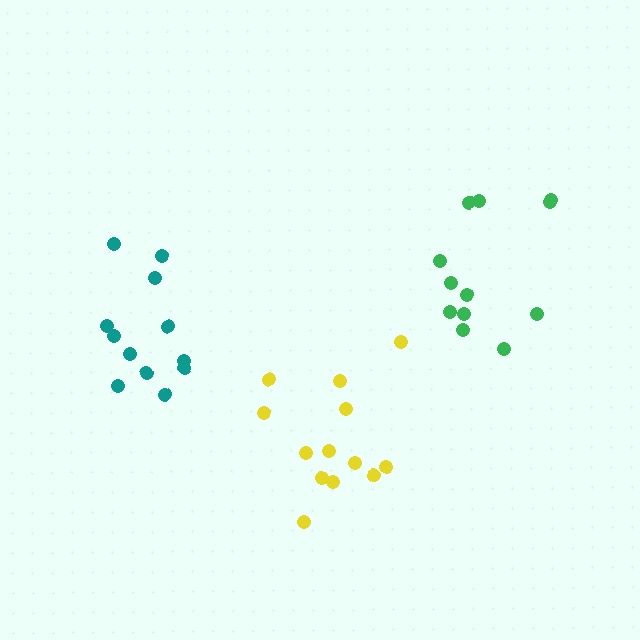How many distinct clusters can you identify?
There are 3 distinct clusters.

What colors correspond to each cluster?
The clusters are colored: green, teal, yellow.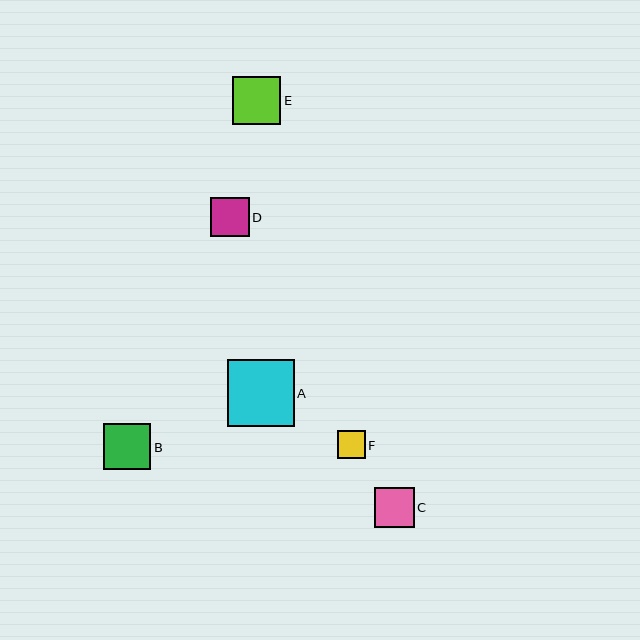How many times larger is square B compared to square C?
Square B is approximately 1.2 times the size of square C.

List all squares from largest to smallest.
From largest to smallest: A, E, B, C, D, F.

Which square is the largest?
Square A is the largest with a size of approximately 67 pixels.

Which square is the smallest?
Square F is the smallest with a size of approximately 28 pixels.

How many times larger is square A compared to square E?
Square A is approximately 1.4 times the size of square E.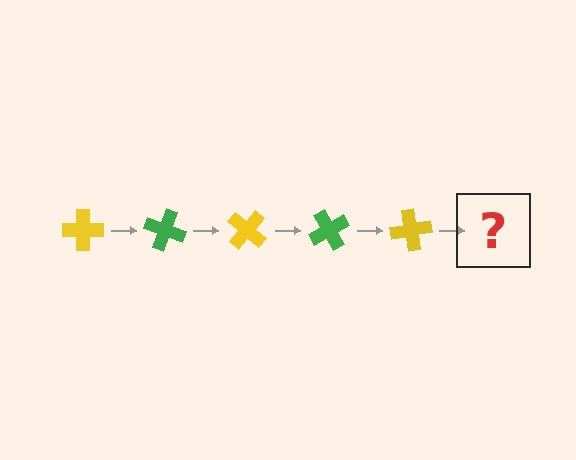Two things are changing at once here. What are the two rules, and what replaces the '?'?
The two rules are that it rotates 20 degrees each step and the color cycles through yellow and green. The '?' should be a green cross, rotated 100 degrees from the start.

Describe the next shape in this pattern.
It should be a green cross, rotated 100 degrees from the start.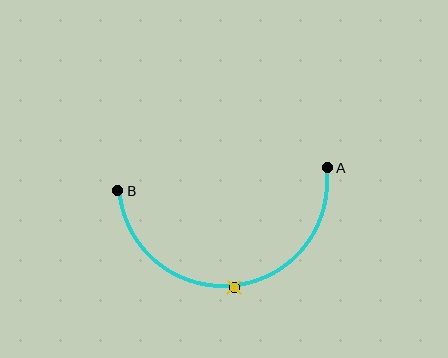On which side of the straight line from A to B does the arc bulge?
The arc bulges below the straight line connecting A and B.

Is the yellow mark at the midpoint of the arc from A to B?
Yes. The yellow mark lies on the arc at equal arc-length from both A and B — it is the arc midpoint.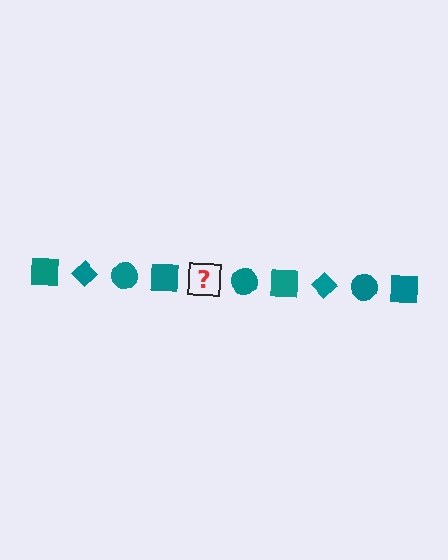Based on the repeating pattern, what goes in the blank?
The blank should be a teal diamond.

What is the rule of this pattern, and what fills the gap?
The rule is that the pattern cycles through square, diamond, circle shapes in teal. The gap should be filled with a teal diamond.